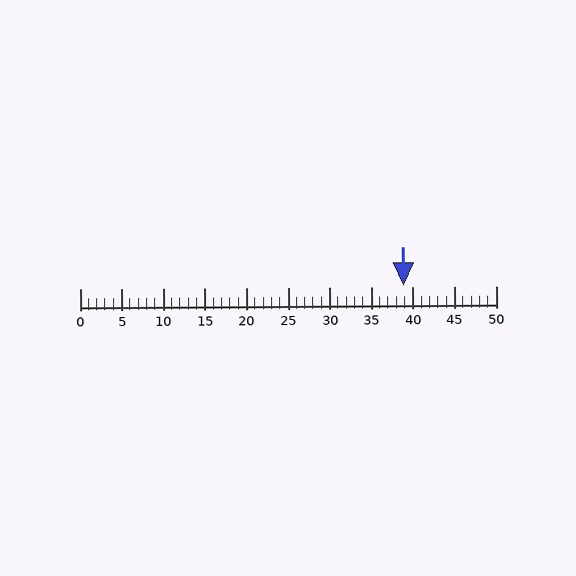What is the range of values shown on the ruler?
The ruler shows values from 0 to 50.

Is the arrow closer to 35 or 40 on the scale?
The arrow is closer to 40.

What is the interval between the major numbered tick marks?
The major tick marks are spaced 5 units apart.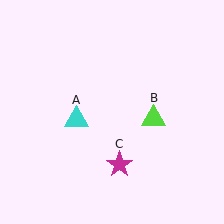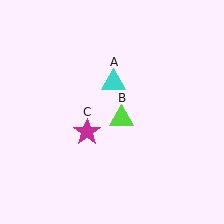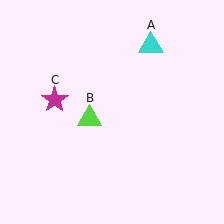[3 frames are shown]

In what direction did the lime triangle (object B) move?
The lime triangle (object B) moved left.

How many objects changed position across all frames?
3 objects changed position: cyan triangle (object A), lime triangle (object B), magenta star (object C).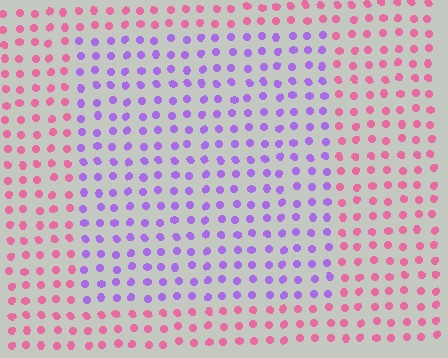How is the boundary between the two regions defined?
The boundary is defined purely by a slight shift in hue (about 64 degrees). Spacing, size, and orientation are identical on both sides.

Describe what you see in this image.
The image is filled with small pink elements in a uniform arrangement. A rectangle-shaped region is visible where the elements are tinted to a slightly different hue, forming a subtle color boundary.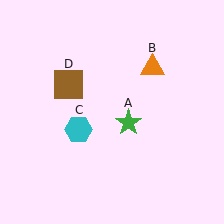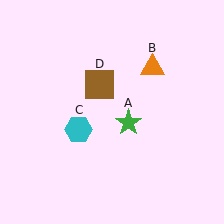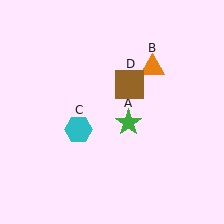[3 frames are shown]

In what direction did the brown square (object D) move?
The brown square (object D) moved right.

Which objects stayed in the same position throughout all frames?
Green star (object A) and orange triangle (object B) and cyan hexagon (object C) remained stationary.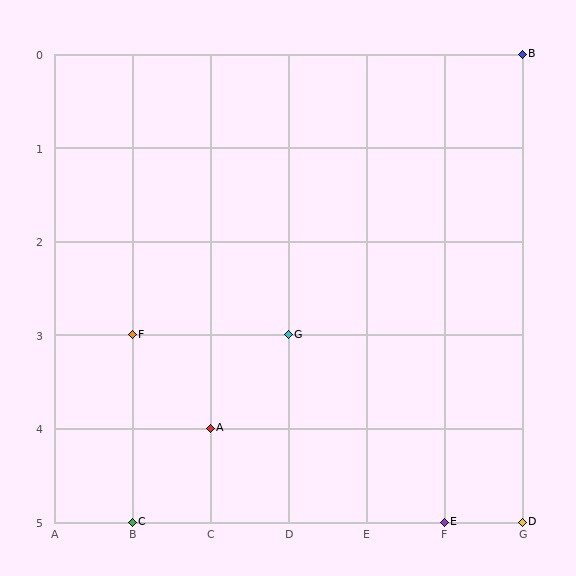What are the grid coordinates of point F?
Point F is at grid coordinates (B, 3).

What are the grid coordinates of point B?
Point B is at grid coordinates (G, 0).